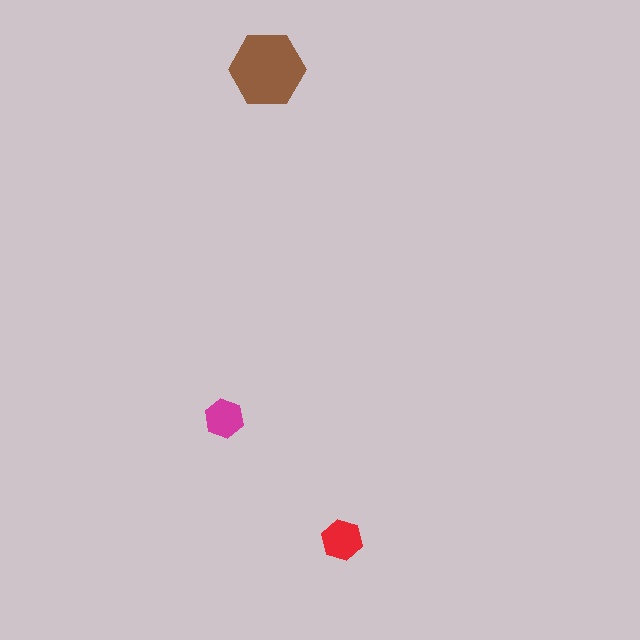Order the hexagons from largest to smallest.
the brown one, the red one, the magenta one.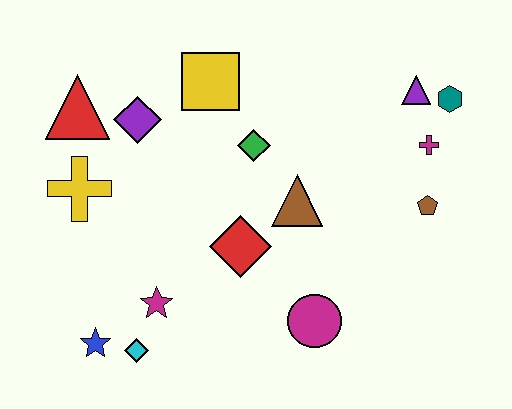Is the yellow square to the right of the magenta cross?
No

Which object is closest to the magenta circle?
The red diamond is closest to the magenta circle.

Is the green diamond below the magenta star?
No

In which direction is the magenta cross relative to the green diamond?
The magenta cross is to the right of the green diamond.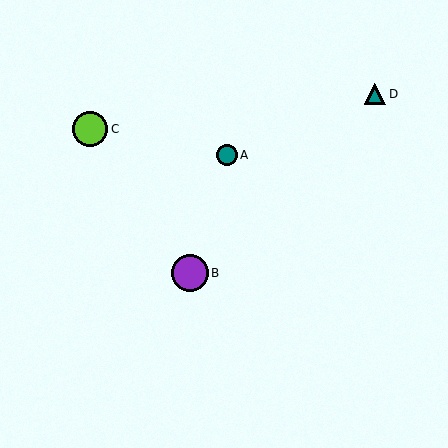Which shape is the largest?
The purple circle (labeled B) is the largest.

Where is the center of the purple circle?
The center of the purple circle is at (190, 273).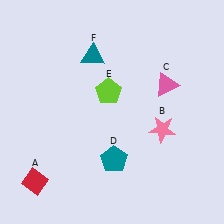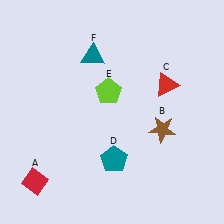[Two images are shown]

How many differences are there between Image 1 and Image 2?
There are 2 differences between the two images.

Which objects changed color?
B changed from pink to brown. C changed from pink to red.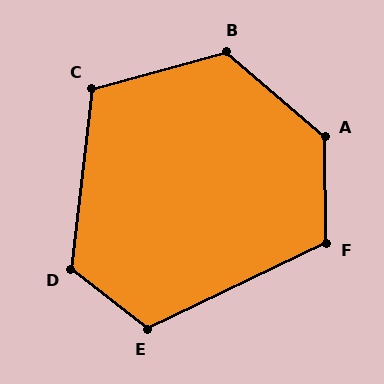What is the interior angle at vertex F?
Approximately 115 degrees (obtuse).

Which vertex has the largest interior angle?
A, at approximately 132 degrees.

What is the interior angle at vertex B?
Approximately 124 degrees (obtuse).